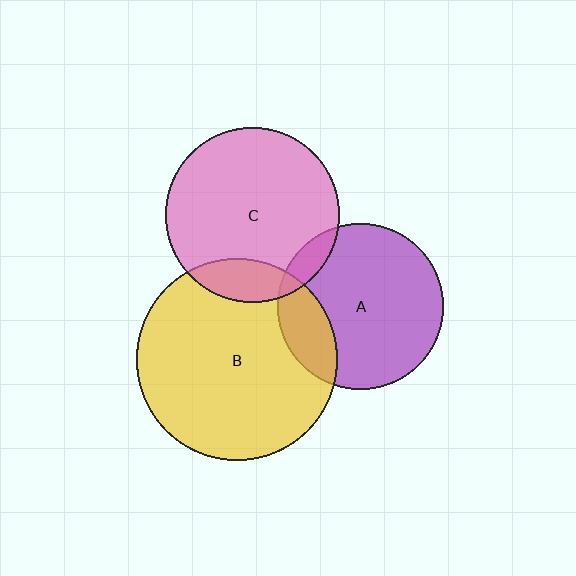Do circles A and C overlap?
Yes.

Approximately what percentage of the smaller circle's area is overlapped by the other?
Approximately 10%.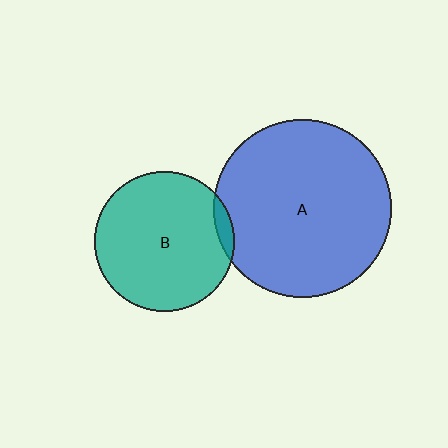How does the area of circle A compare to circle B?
Approximately 1.6 times.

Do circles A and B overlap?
Yes.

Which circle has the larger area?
Circle A (blue).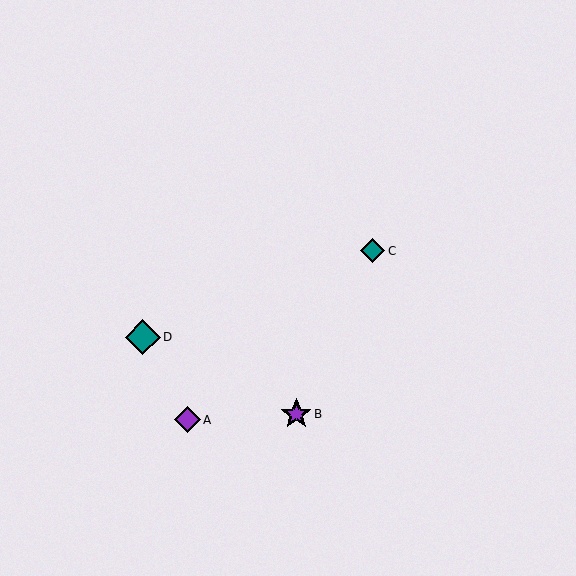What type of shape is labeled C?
Shape C is a teal diamond.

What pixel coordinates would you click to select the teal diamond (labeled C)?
Click at (372, 251) to select the teal diamond C.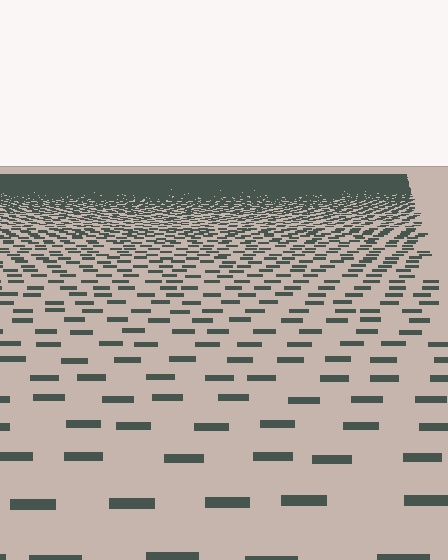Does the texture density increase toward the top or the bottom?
Density increases toward the top.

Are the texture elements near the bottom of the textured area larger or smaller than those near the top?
Larger. Near the bottom, elements are closer to the viewer and appear at a bigger on-screen size.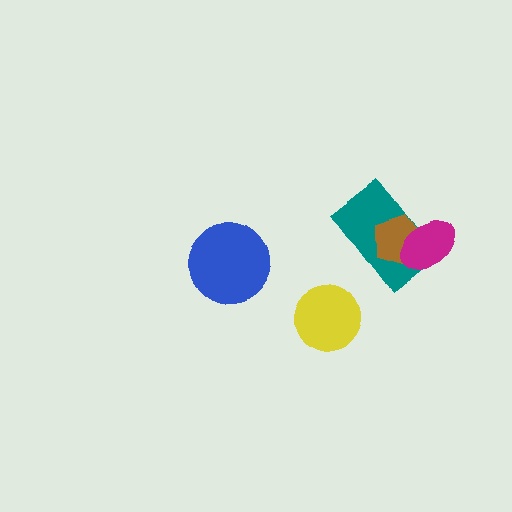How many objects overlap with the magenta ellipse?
2 objects overlap with the magenta ellipse.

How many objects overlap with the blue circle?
0 objects overlap with the blue circle.